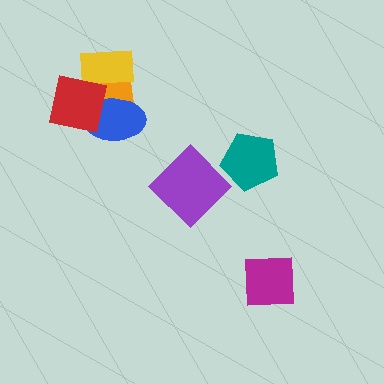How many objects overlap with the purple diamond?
0 objects overlap with the purple diamond.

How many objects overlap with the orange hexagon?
3 objects overlap with the orange hexagon.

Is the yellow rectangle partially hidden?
Yes, it is partially covered by another shape.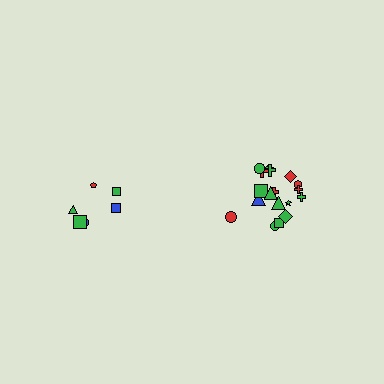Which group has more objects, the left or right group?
The right group.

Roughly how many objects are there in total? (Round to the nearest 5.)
Roughly 25 objects in total.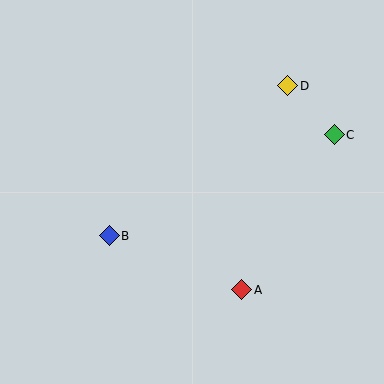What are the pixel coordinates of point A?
Point A is at (242, 290).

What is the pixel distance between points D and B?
The distance between D and B is 234 pixels.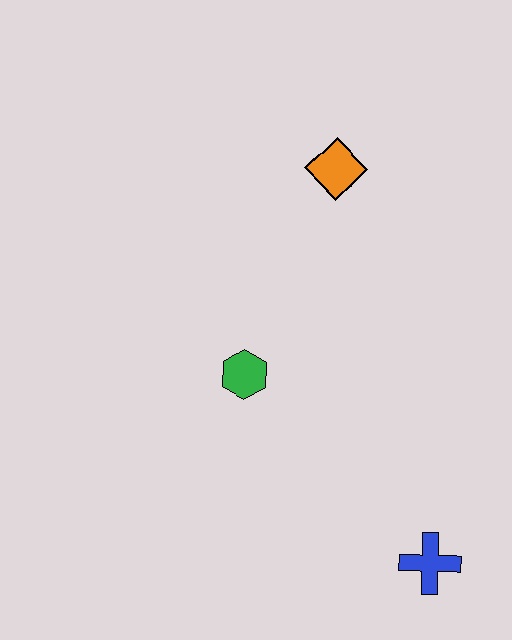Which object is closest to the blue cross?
The green hexagon is closest to the blue cross.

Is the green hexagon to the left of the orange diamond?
Yes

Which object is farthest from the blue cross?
The orange diamond is farthest from the blue cross.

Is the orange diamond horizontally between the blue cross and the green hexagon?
Yes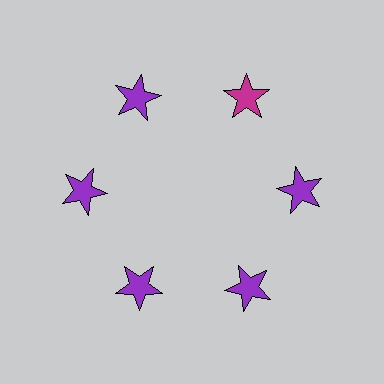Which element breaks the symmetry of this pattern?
The magenta star at roughly the 1 o'clock position breaks the symmetry. All other shapes are purple stars.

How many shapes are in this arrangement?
There are 6 shapes arranged in a ring pattern.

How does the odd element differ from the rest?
It has a different color: magenta instead of purple.